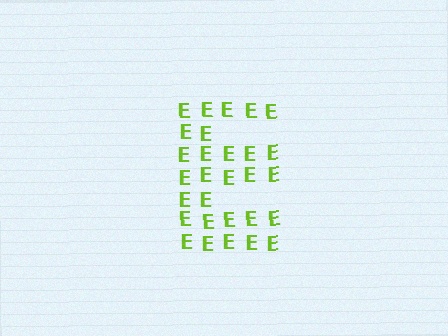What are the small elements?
The small elements are letter E's.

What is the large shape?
The large shape is the letter E.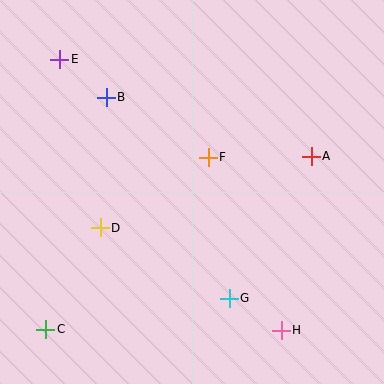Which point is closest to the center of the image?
Point F at (208, 157) is closest to the center.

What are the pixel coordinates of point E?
Point E is at (60, 59).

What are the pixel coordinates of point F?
Point F is at (208, 157).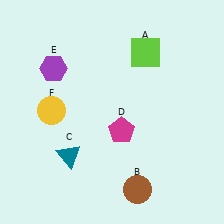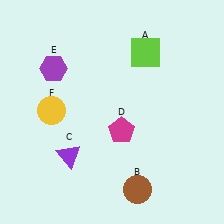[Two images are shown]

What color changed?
The triangle (C) changed from teal in Image 1 to purple in Image 2.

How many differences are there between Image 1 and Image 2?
There is 1 difference between the two images.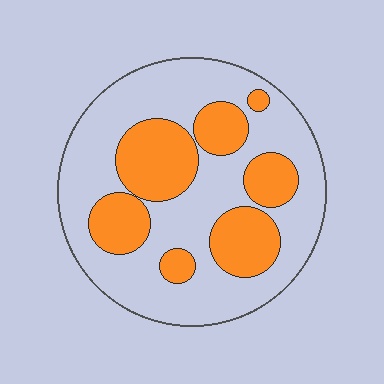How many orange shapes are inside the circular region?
7.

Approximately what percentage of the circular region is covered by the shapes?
Approximately 35%.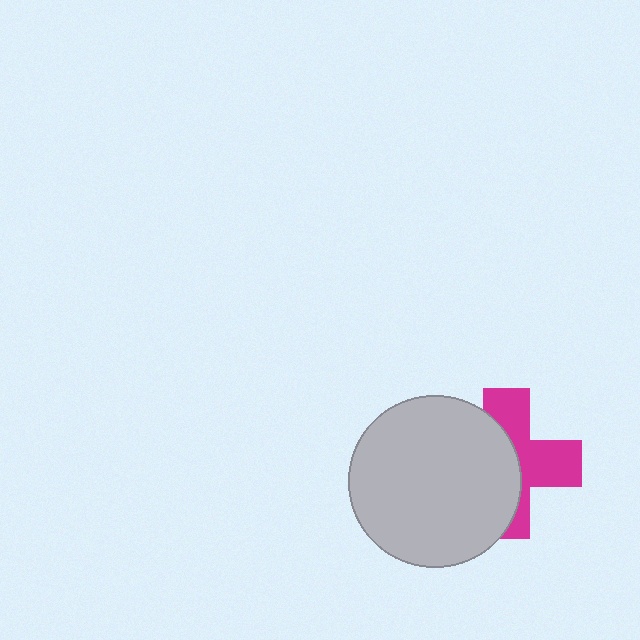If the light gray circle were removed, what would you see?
You would see the complete magenta cross.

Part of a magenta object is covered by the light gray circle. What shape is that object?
It is a cross.